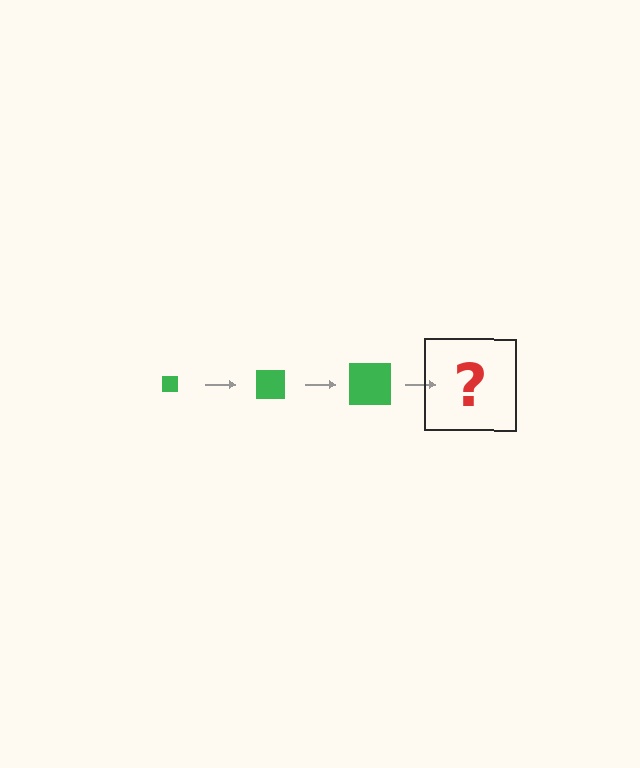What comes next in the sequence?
The next element should be a green square, larger than the previous one.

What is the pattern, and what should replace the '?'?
The pattern is that the square gets progressively larger each step. The '?' should be a green square, larger than the previous one.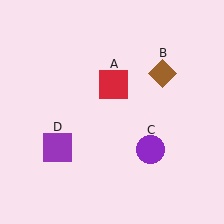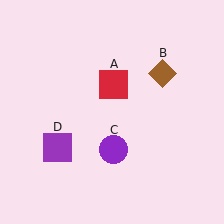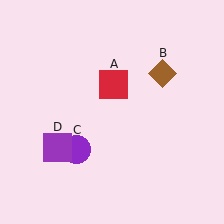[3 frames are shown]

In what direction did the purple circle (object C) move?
The purple circle (object C) moved left.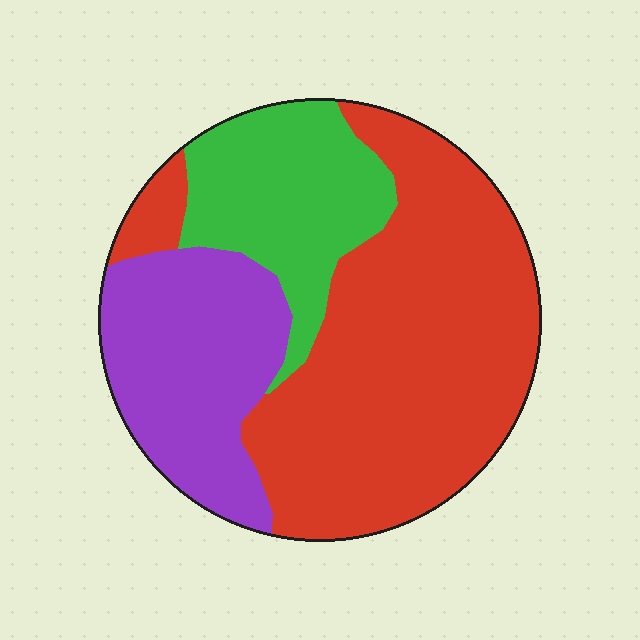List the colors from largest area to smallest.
From largest to smallest: red, purple, green.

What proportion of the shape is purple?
Purple covers 25% of the shape.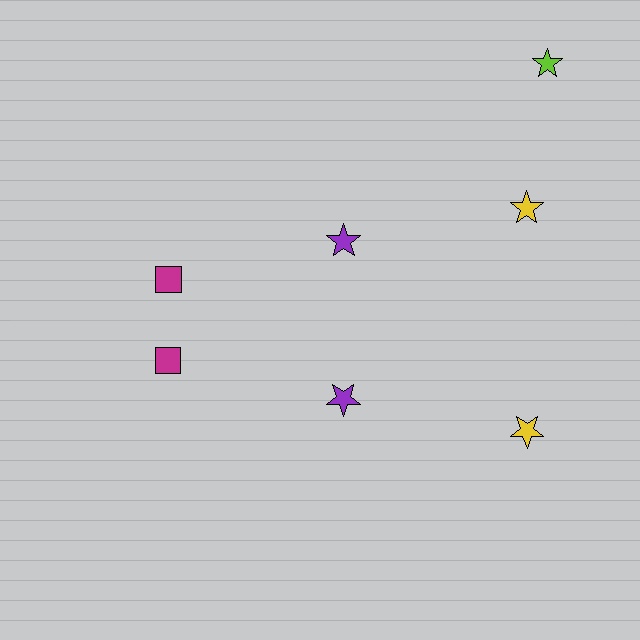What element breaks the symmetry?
A lime star is missing from the bottom side.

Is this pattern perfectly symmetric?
No, the pattern is not perfectly symmetric. A lime star is missing from the bottom side.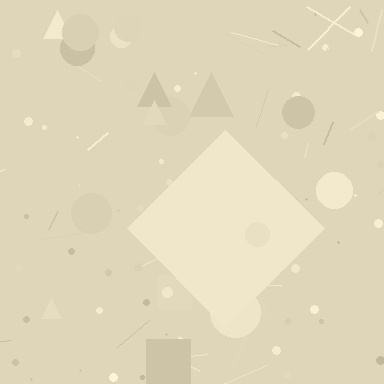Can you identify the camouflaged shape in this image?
The camouflaged shape is a diamond.